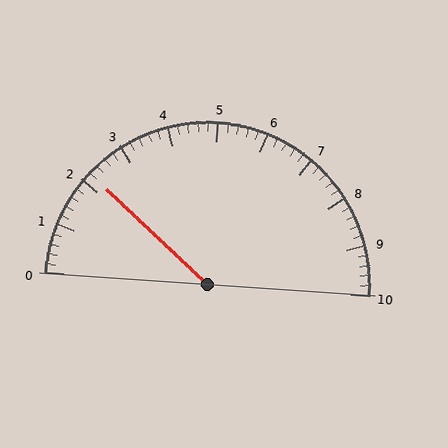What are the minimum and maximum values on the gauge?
The gauge ranges from 0 to 10.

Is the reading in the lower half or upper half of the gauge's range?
The reading is in the lower half of the range (0 to 10).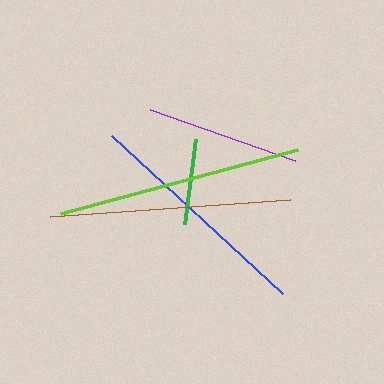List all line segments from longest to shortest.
From longest to shortest: lime, brown, blue, purple, green.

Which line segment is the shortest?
The green line is the shortest at approximately 85 pixels.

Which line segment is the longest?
The lime line is the longest at approximately 245 pixels.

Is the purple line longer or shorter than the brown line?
The brown line is longer than the purple line.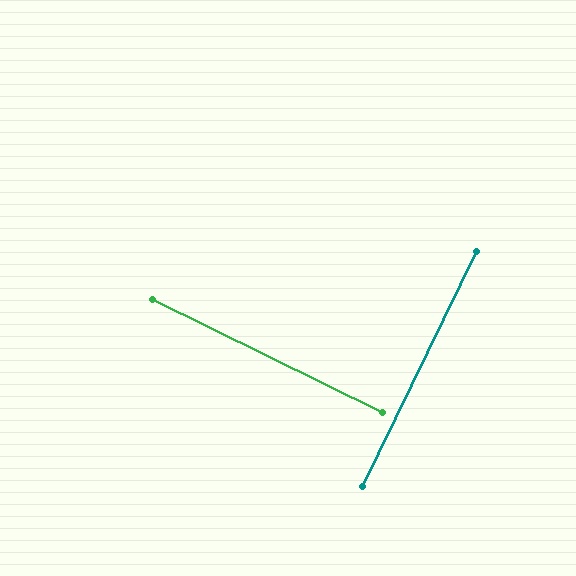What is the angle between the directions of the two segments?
Approximately 90 degrees.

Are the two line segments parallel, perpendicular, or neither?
Perpendicular — they meet at approximately 90°.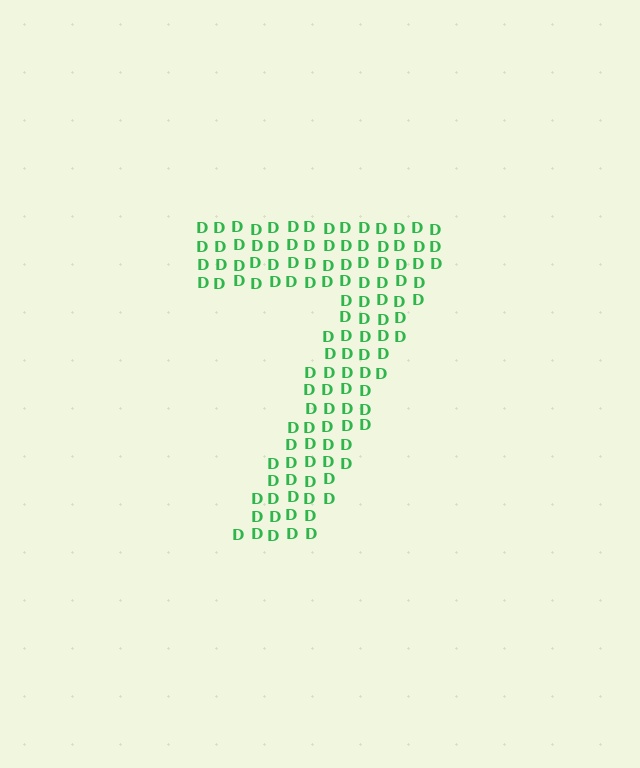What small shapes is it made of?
It is made of small letter D's.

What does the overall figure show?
The overall figure shows the digit 7.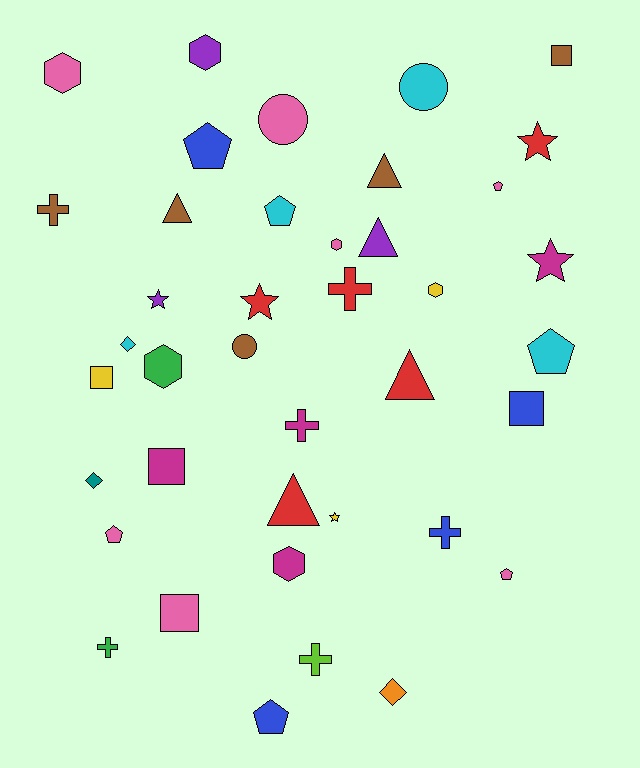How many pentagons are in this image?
There are 7 pentagons.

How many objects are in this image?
There are 40 objects.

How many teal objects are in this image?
There is 1 teal object.